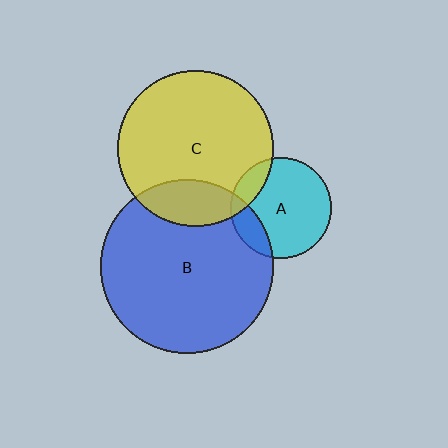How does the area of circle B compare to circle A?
Approximately 3.0 times.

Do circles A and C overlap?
Yes.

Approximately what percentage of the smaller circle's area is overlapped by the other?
Approximately 15%.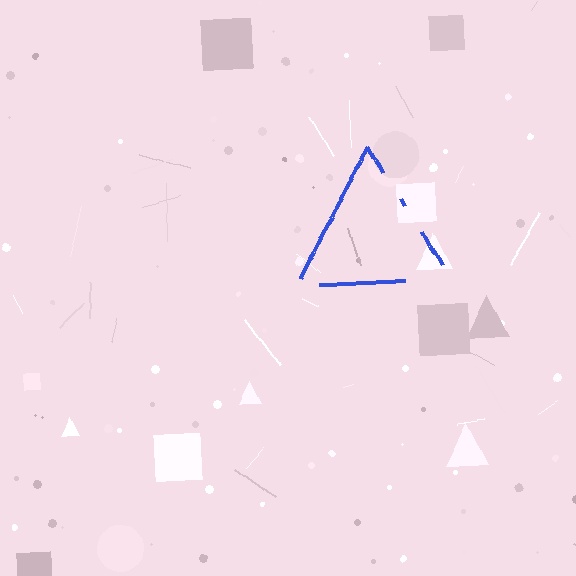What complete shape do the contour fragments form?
The contour fragments form a triangle.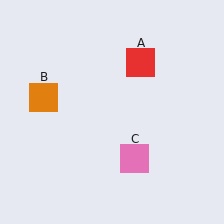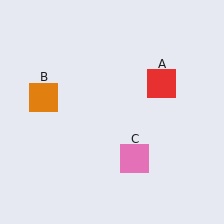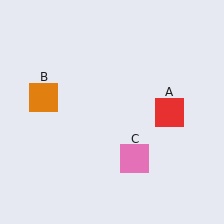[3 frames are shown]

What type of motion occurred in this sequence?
The red square (object A) rotated clockwise around the center of the scene.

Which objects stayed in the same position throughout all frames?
Orange square (object B) and pink square (object C) remained stationary.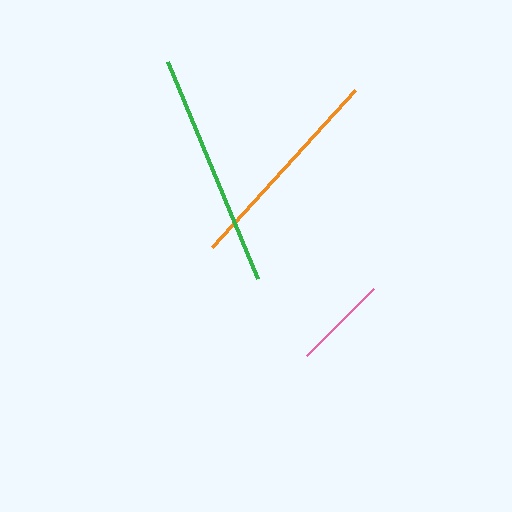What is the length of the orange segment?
The orange segment is approximately 213 pixels long.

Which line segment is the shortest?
The pink line is the shortest at approximately 94 pixels.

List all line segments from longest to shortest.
From longest to shortest: green, orange, pink.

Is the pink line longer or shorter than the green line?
The green line is longer than the pink line.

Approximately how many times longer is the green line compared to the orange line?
The green line is approximately 1.1 times the length of the orange line.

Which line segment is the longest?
The green line is the longest at approximately 235 pixels.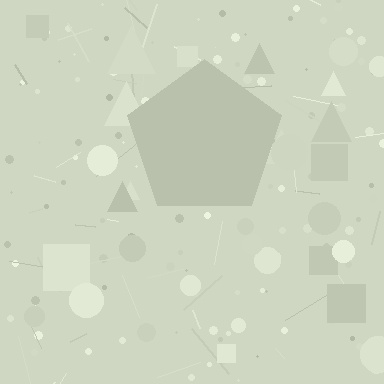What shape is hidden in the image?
A pentagon is hidden in the image.